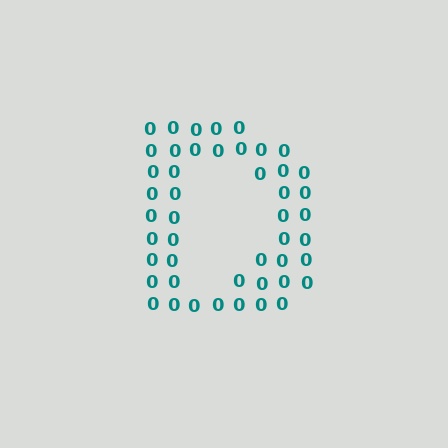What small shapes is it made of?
It is made of small digit 0's.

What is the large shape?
The large shape is the letter D.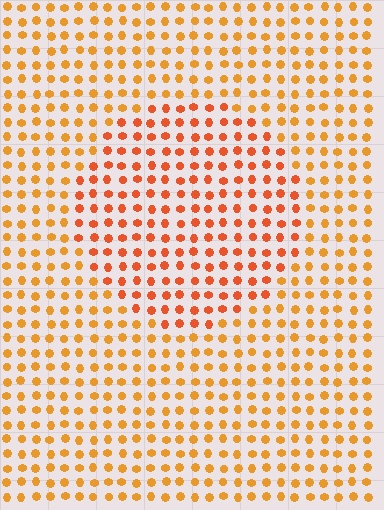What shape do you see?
I see a circle.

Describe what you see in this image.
The image is filled with small orange elements in a uniform arrangement. A circle-shaped region is visible where the elements are tinted to a slightly different hue, forming a subtle color boundary.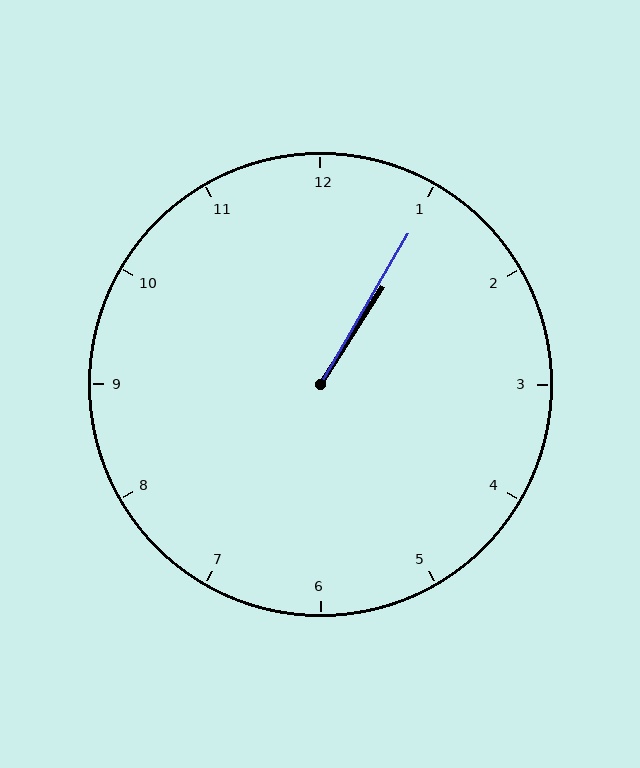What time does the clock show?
1:05.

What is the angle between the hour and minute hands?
Approximately 2 degrees.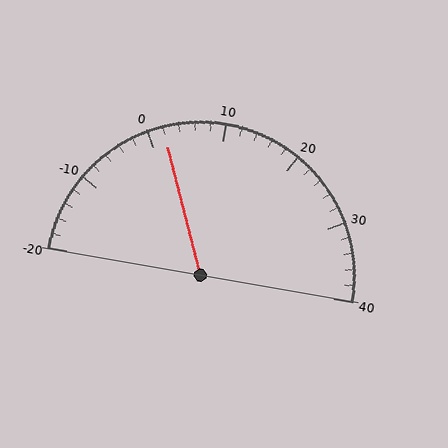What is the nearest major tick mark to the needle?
The nearest major tick mark is 0.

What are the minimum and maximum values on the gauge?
The gauge ranges from -20 to 40.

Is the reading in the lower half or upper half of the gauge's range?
The reading is in the lower half of the range (-20 to 40).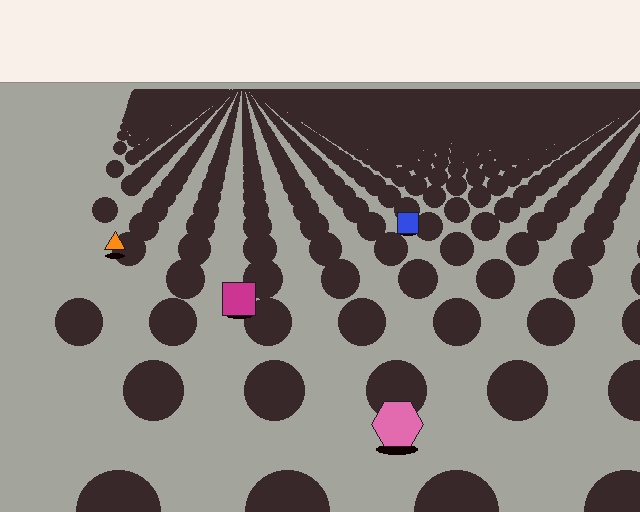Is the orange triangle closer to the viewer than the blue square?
Yes. The orange triangle is closer — you can tell from the texture gradient: the ground texture is coarser near it.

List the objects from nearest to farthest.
From nearest to farthest: the pink hexagon, the magenta square, the orange triangle, the blue square.